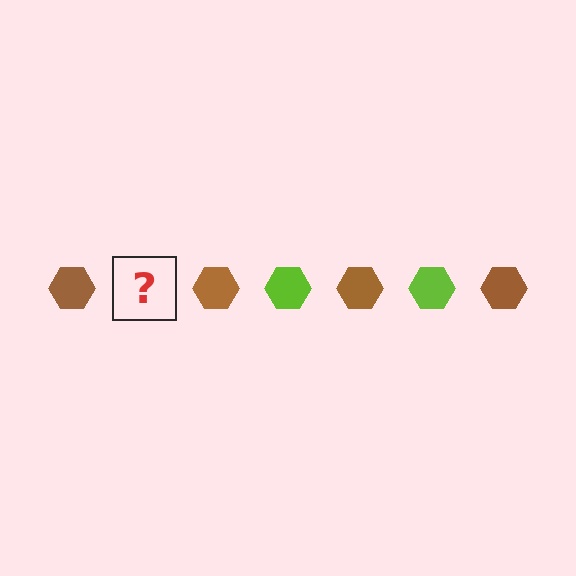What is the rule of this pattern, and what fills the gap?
The rule is that the pattern cycles through brown, lime hexagons. The gap should be filled with a lime hexagon.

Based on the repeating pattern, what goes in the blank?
The blank should be a lime hexagon.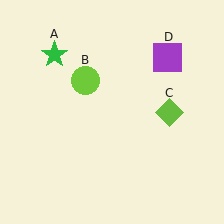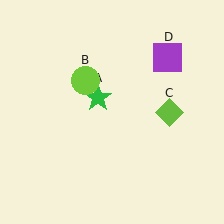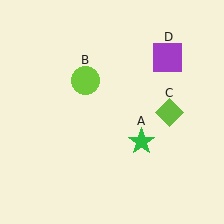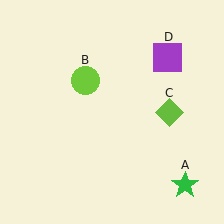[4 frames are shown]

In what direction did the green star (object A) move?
The green star (object A) moved down and to the right.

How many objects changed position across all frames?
1 object changed position: green star (object A).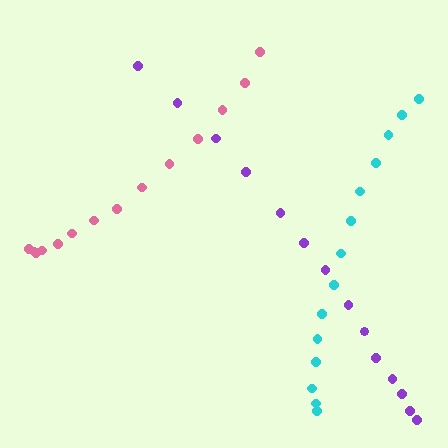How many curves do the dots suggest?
There are 3 distinct paths.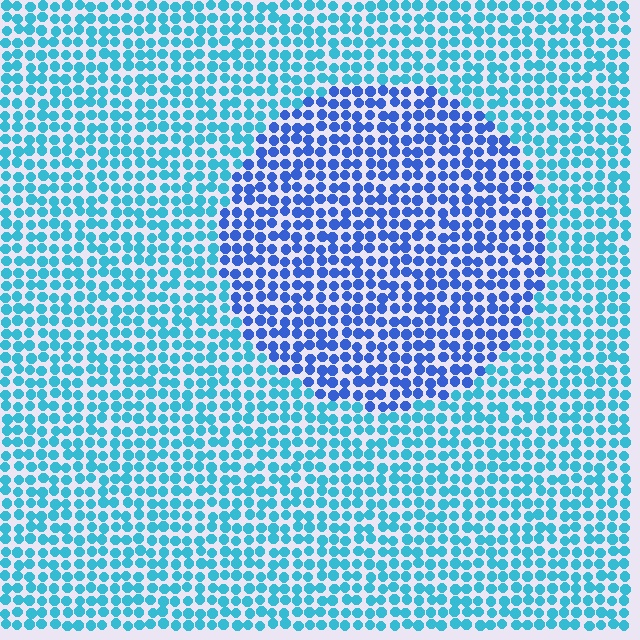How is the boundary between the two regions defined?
The boundary is defined purely by a slight shift in hue (about 35 degrees). Spacing, size, and orientation are identical on both sides.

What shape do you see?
I see a circle.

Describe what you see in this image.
The image is filled with small cyan elements in a uniform arrangement. A circle-shaped region is visible where the elements are tinted to a slightly different hue, forming a subtle color boundary.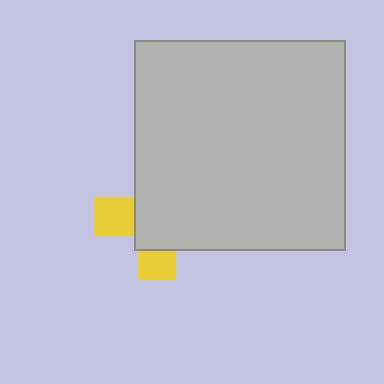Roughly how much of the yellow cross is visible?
A small part of it is visible (roughly 32%).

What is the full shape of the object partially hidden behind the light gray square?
The partially hidden object is a yellow cross.